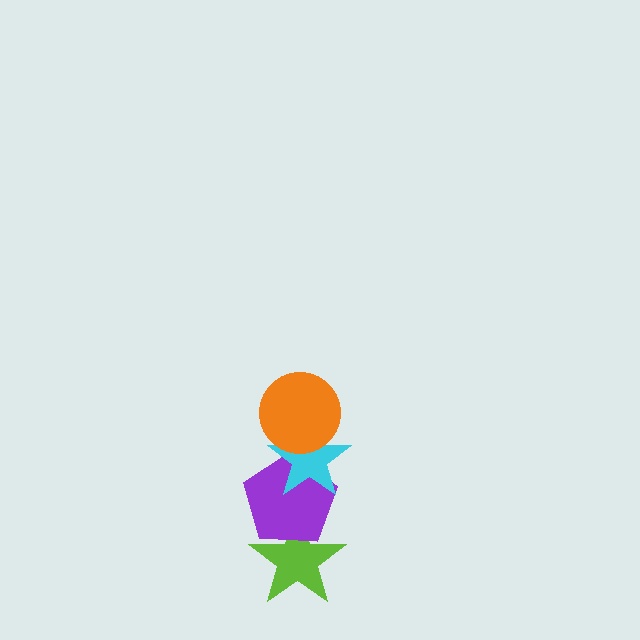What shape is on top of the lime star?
The purple pentagon is on top of the lime star.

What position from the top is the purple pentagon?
The purple pentagon is 3rd from the top.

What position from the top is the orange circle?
The orange circle is 1st from the top.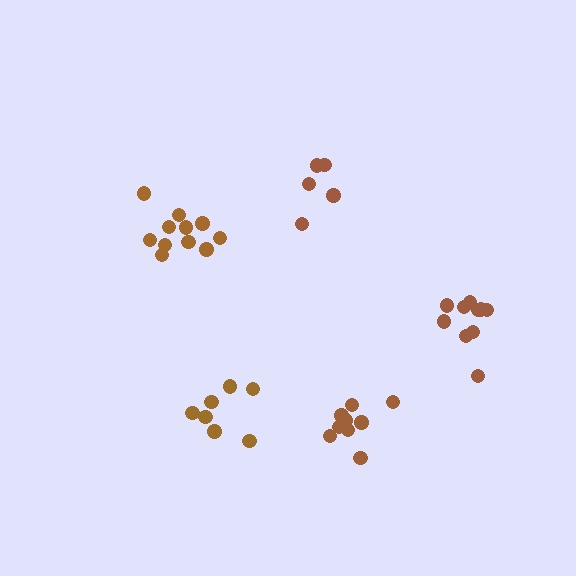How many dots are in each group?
Group 1: 7 dots, Group 2: 10 dots, Group 3: 5 dots, Group 4: 10 dots, Group 5: 11 dots (43 total).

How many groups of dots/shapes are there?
There are 5 groups.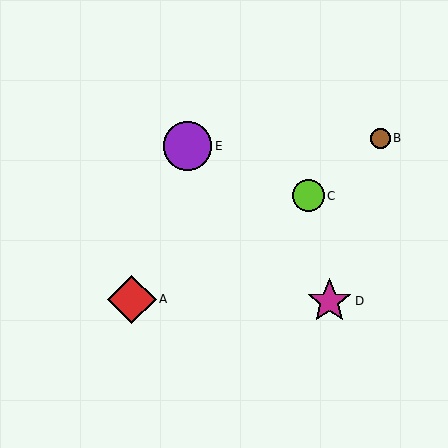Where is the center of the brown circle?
The center of the brown circle is at (380, 138).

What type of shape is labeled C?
Shape C is a lime circle.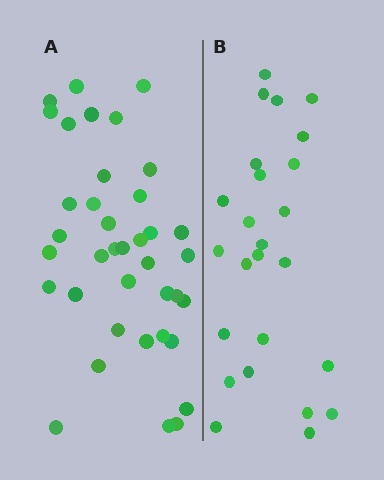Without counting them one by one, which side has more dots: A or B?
Region A (the left region) has more dots.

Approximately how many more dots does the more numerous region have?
Region A has approximately 15 more dots than region B.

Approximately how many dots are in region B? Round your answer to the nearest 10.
About 20 dots. (The exact count is 25, which rounds to 20.)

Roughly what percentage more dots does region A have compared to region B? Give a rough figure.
About 50% more.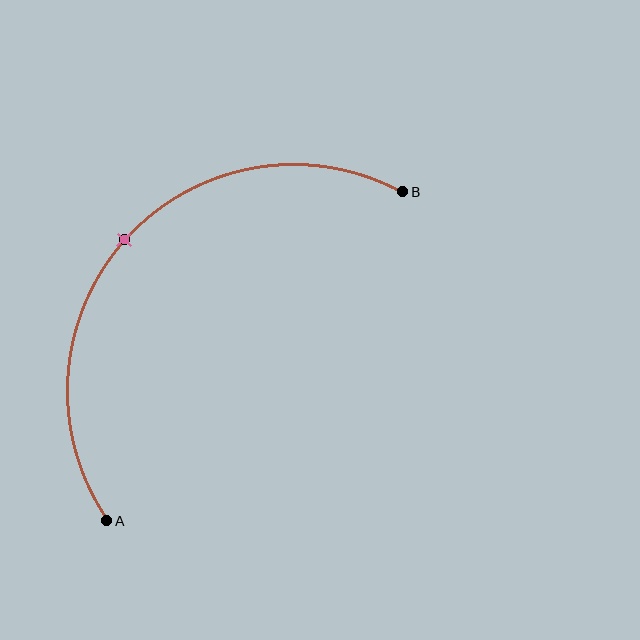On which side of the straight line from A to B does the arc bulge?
The arc bulges above and to the left of the straight line connecting A and B.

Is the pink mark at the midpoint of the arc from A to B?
Yes. The pink mark lies on the arc at equal arc-length from both A and B — it is the arc midpoint.